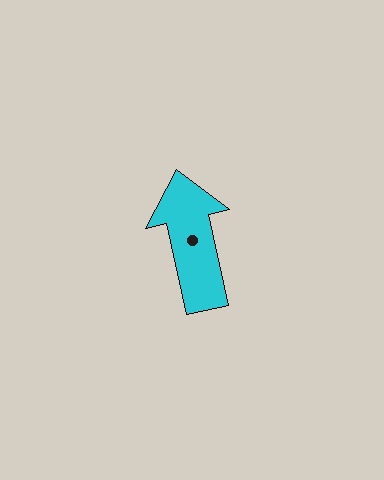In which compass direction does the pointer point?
North.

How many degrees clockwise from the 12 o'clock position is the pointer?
Approximately 348 degrees.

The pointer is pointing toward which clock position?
Roughly 12 o'clock.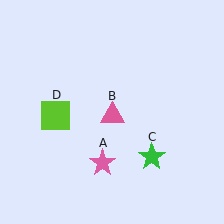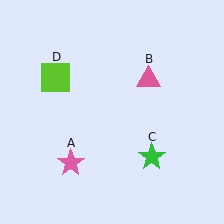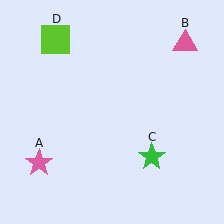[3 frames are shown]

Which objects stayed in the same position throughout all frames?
Green star (object C) remained stationary.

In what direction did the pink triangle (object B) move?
The pink triangle (object B) moved up and to the right.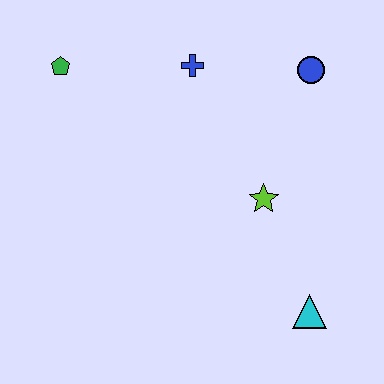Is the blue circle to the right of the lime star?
Yes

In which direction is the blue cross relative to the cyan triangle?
The blue cross is above the cyan triangle.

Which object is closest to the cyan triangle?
The lime star is closest to the cyan triangle.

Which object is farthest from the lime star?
The green pentagon is farthest from the lime star.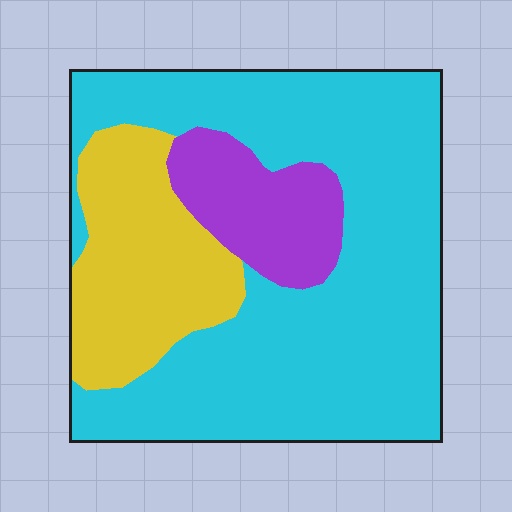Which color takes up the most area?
Cyan, at roughly 65%.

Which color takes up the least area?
Purple, at roughly 15%.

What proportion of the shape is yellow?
Yellow covers 22% of the shape.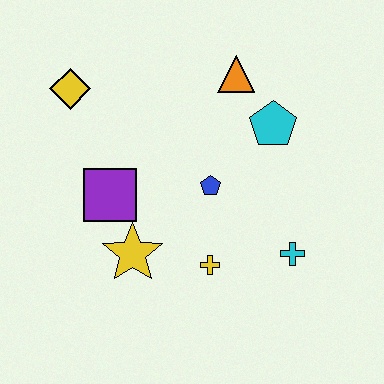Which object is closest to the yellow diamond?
The purple square is closest to the yellow diamond.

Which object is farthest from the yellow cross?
The yellow diamond is farthest from the yellow cross.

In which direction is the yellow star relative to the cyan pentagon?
The yellow star is to the left of the cyan pentagon.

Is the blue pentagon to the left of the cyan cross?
Yes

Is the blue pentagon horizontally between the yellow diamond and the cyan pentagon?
Yes